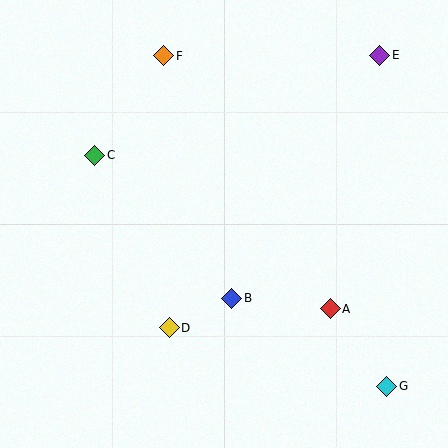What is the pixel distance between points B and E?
The distance between B and E is 285 pixels.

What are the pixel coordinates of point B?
Point B is at (232, 298).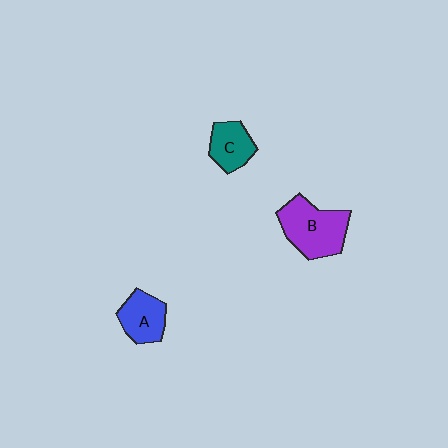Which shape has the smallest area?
Shape C (teal).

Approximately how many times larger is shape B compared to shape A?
Approximately 1.6 times.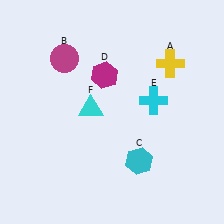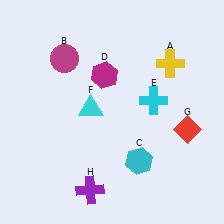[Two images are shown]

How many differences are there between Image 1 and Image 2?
There are 2 differences between the two images.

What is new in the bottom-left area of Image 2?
A purple cross (H) was added in the bottom-left area of Image 2.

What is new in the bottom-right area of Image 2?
A red diamond (G) was added in the bottom-right area of Image 2.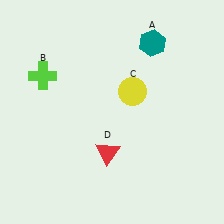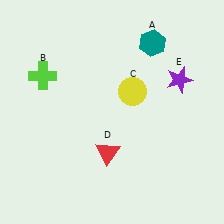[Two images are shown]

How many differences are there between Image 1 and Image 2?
There is 1 difference between the two images.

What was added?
A purple star (E) was added in Image 2.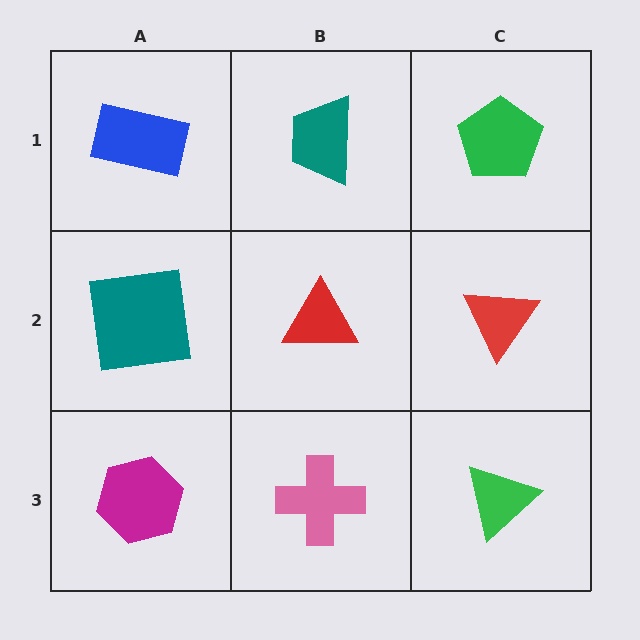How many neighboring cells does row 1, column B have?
3.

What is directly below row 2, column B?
A pink cross.